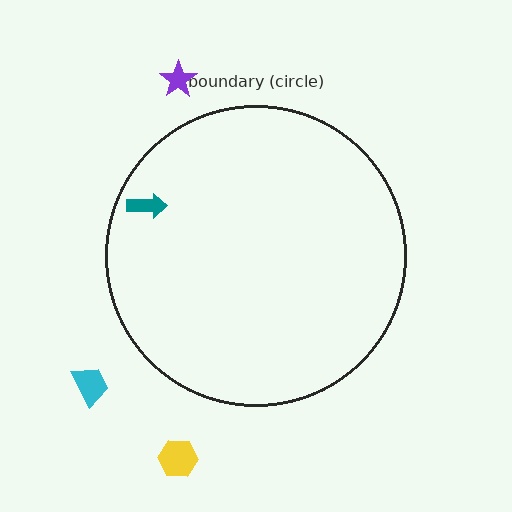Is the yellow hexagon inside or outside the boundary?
Outside.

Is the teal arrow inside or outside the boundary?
Inside.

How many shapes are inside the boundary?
1 inside, 3 outside.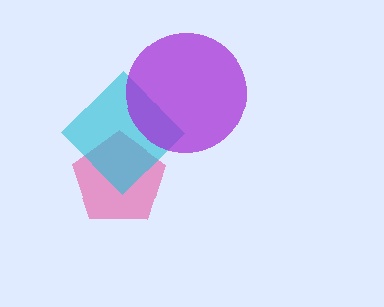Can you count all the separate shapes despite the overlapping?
Yes, there are 3 separate shapes.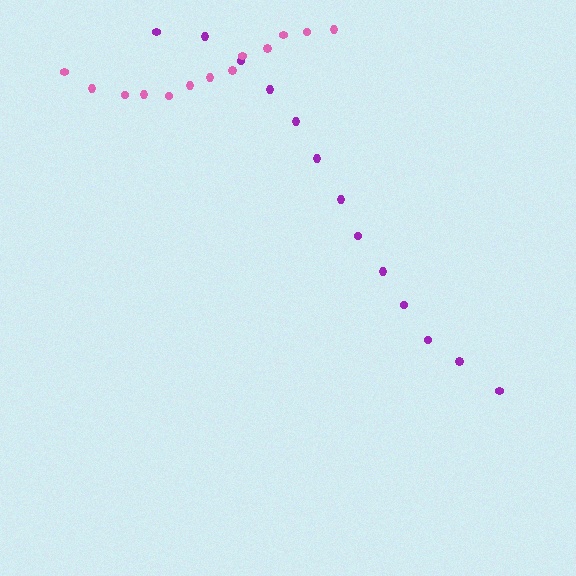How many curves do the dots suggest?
There are 2 distinct paths.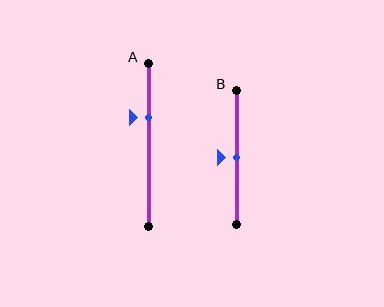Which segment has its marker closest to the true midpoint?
Segment B has its marker closest to the true midpoint.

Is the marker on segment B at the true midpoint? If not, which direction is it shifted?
Yes, the marker on segment B is at the true midpoint.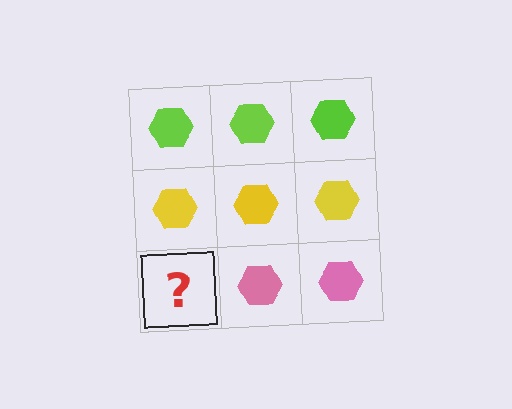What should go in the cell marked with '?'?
The missing cell should contain a pink hexagon.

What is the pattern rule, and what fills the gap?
The rule is that each row has a consistent color. The gap should be filled with a pink hexagon.